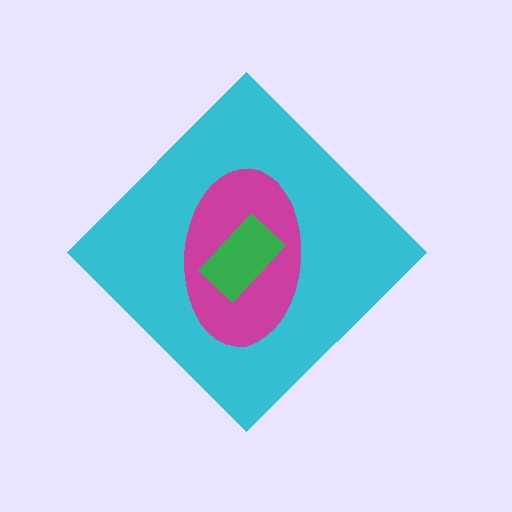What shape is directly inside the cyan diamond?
The magenta ellipse.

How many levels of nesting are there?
3.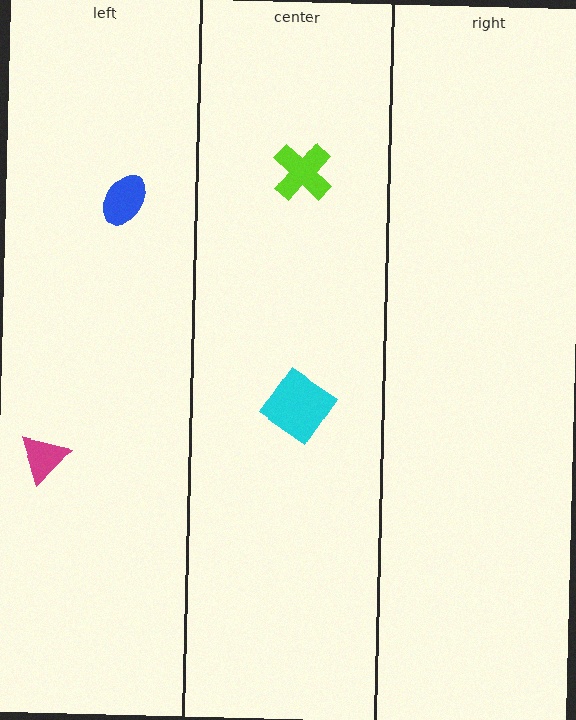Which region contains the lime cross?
The center region.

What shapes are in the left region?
The blue ellipse, the magenta triangle.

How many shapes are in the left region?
2.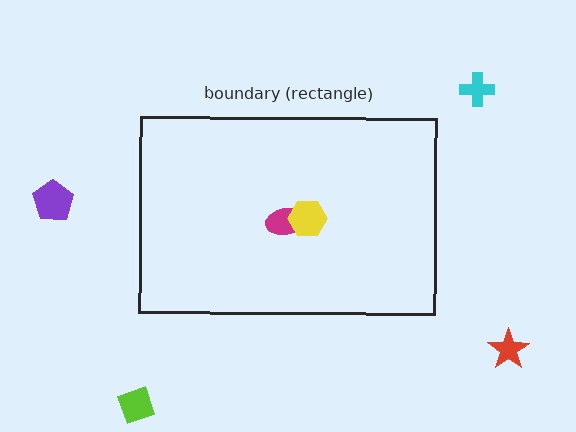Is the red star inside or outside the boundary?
Outside.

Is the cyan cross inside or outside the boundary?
Outside.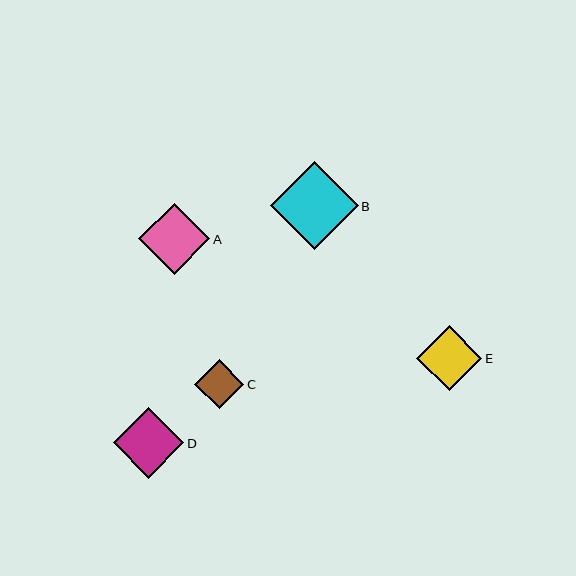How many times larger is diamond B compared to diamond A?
Diamond B is approximately 1.2 times the size of diamond A.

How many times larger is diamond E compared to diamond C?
Diamond E is approximately 1.3 times the size of diamond C.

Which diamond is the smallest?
Diamond C is the smallest with a size of approximately 49 pixels.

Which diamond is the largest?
Diamond B is the largest with a size of approximately 88 pixels.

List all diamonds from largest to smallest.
From largest to smallest: B, A, D, E, C.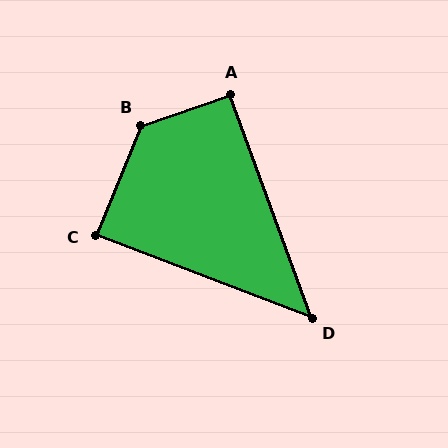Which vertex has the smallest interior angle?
D, at approximately 49 degrees.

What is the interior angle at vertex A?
Approximately 92 degrees (approximately right).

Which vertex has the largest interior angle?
B, at approximately 131 degrees.